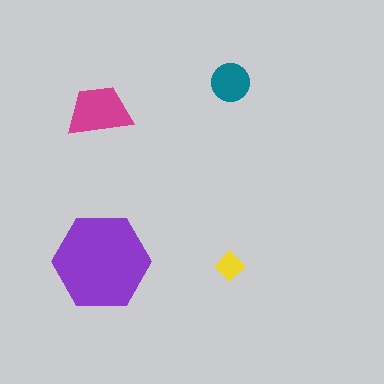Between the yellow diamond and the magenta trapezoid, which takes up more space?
The magenta trapezoid.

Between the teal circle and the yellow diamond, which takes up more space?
The teal circle.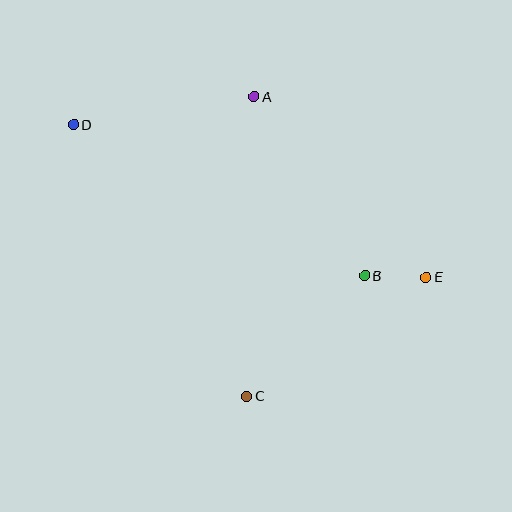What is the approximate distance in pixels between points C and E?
The distance between C and E is approximately 215 pixels.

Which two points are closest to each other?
Points B and E are closest to each other.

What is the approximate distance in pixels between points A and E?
The distance between A and E is approximately 249 pixels.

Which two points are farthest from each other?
Points D and E are farthest from each other.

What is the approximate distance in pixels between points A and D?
The distance between A and D is approximately 183 pixels.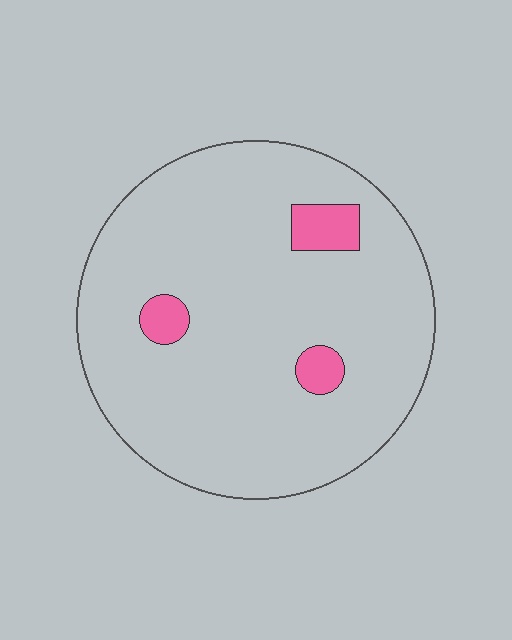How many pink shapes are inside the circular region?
3.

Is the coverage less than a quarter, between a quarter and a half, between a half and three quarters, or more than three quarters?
Less than a quarter.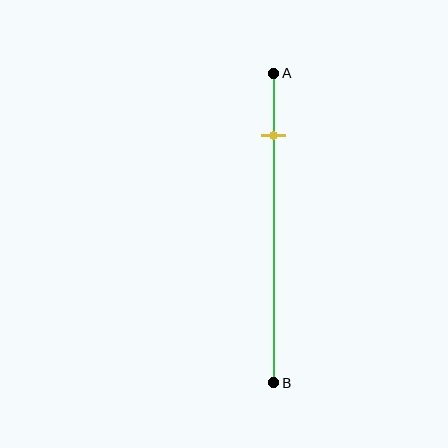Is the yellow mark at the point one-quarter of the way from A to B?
No, the mark is at about 20% from A, not at the 25% one-quarter point.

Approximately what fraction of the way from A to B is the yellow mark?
The yellow mark is approximately 20% of the way from A to B.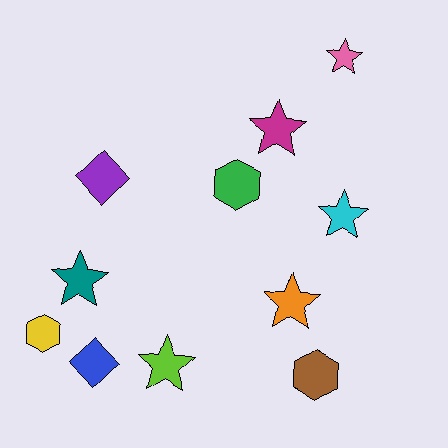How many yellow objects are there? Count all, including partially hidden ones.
There is 1 yellow object.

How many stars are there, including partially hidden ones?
There are 6 stars.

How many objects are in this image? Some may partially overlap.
There are 11 objects.